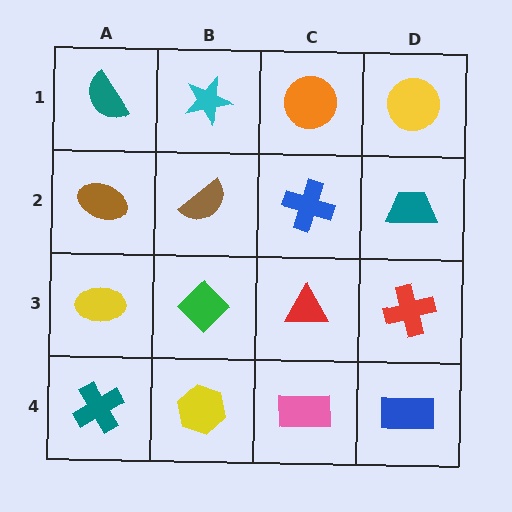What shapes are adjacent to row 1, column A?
A brown ellipse (row 2, column A), a cyan star (row 1, column B).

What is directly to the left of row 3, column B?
A yellow ellipse.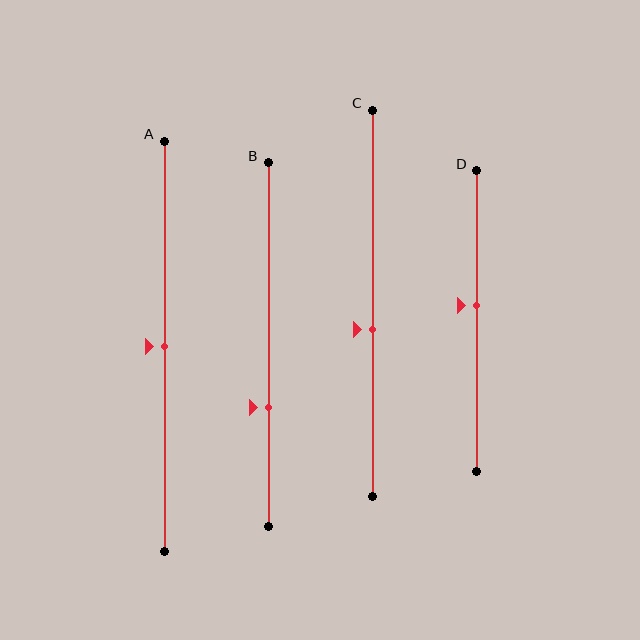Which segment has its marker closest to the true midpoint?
Segment A has its marker closest to the true midpoint.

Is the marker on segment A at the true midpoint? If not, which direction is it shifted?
Yes, the marker on segment A is at the true midpoint.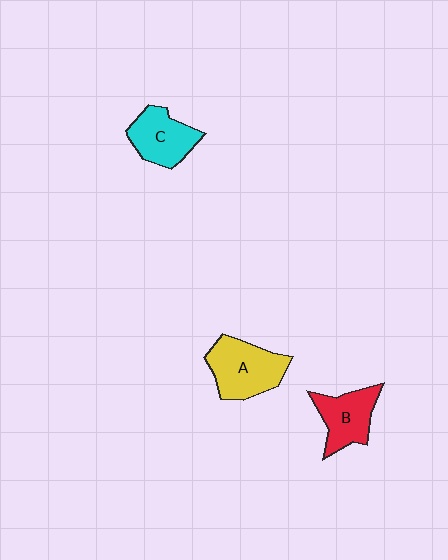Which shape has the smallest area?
Shape B (red).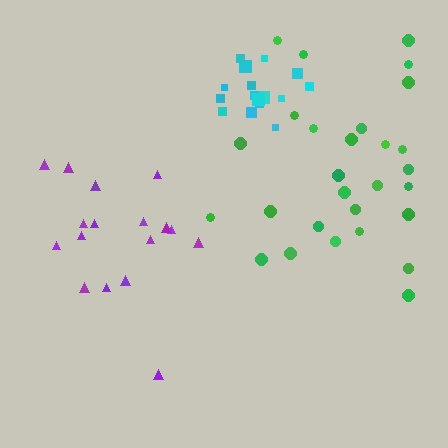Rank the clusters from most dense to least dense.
cyan, purple, green.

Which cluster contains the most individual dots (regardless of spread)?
Green (28).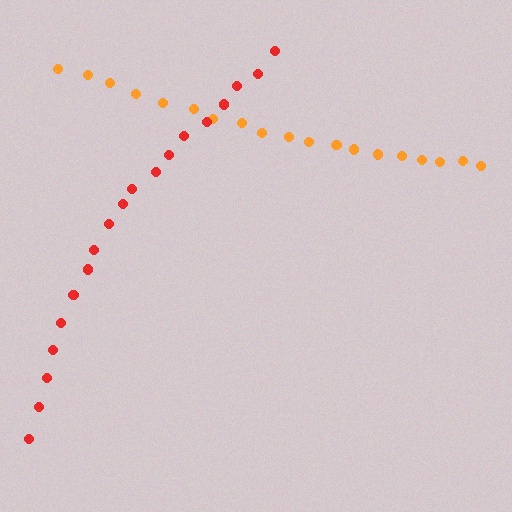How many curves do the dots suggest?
There are 2 distinct paths.